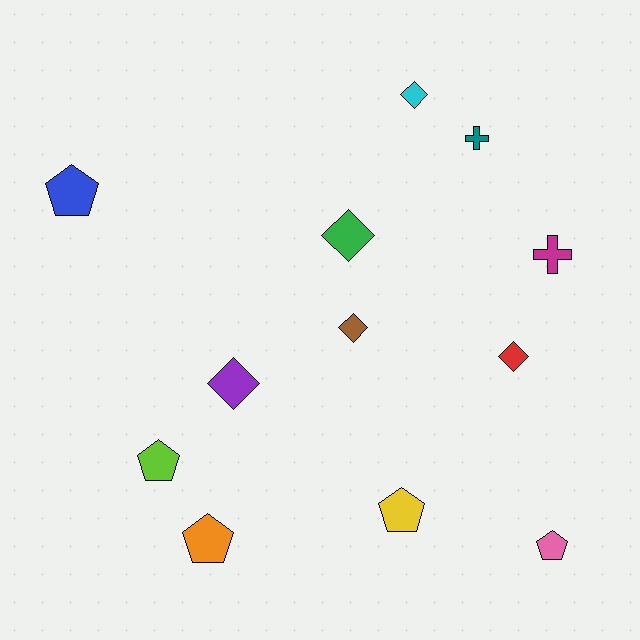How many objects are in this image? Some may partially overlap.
There are 12 objects.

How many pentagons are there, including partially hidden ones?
There are 5 pentagons.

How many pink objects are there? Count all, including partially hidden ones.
There is 1 pink object.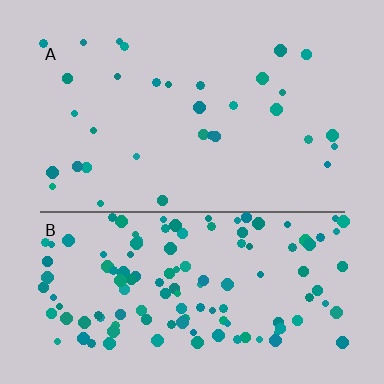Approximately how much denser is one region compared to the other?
Approximately 3.9× — region B over region A.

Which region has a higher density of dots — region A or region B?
B (the bottom).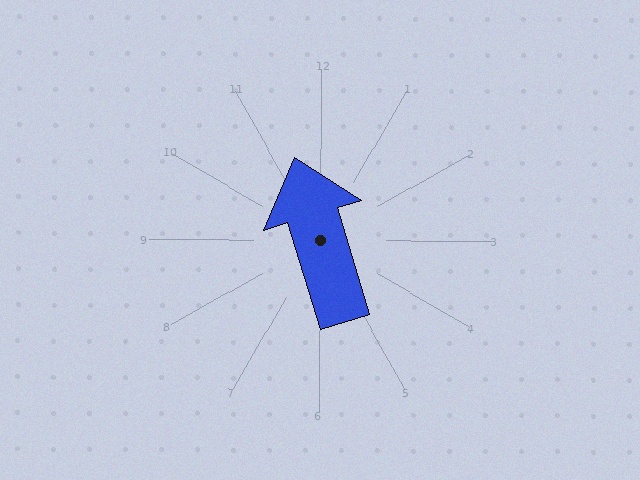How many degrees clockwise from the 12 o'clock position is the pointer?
Approximately 343 degrees.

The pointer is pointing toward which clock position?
Roughly 11 o'clock.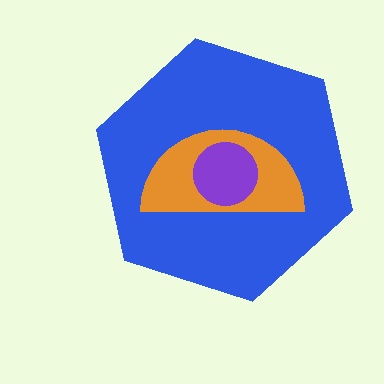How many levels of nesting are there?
3.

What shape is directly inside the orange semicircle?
The purple circle.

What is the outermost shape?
The blue hexagon.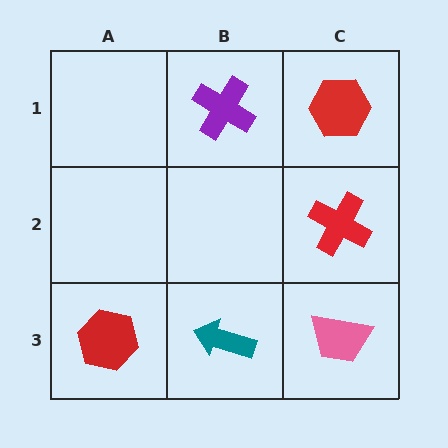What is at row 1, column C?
A red hexagon.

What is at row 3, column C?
A pink trapezoid.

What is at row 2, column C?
A red cross.